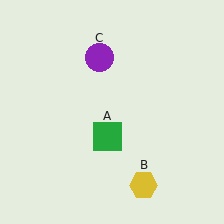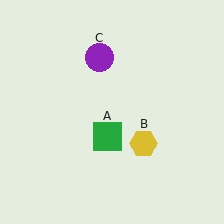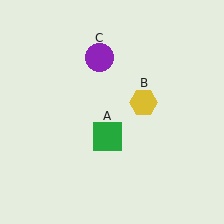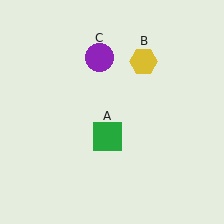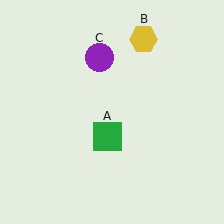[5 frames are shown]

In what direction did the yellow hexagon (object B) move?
The yellow hexagon (object B) moved up.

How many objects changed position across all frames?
1 object changed position: yellow hexagon (object B).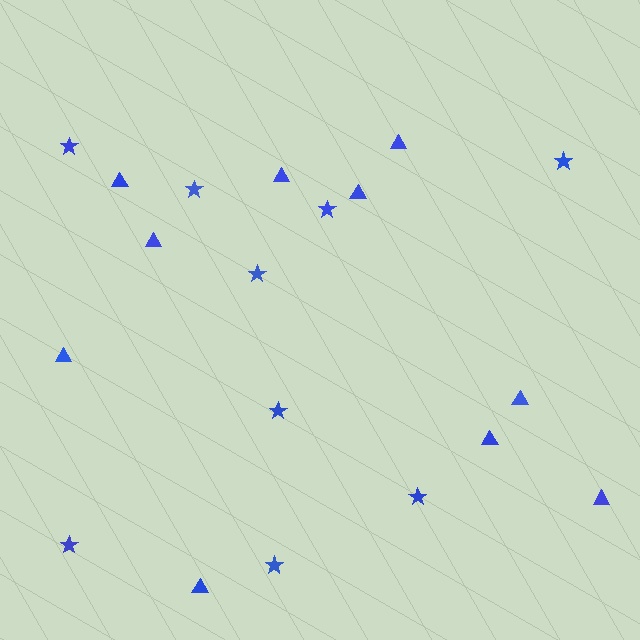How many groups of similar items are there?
There are 2 groups: one group of triangles (10) and one group of stars (9).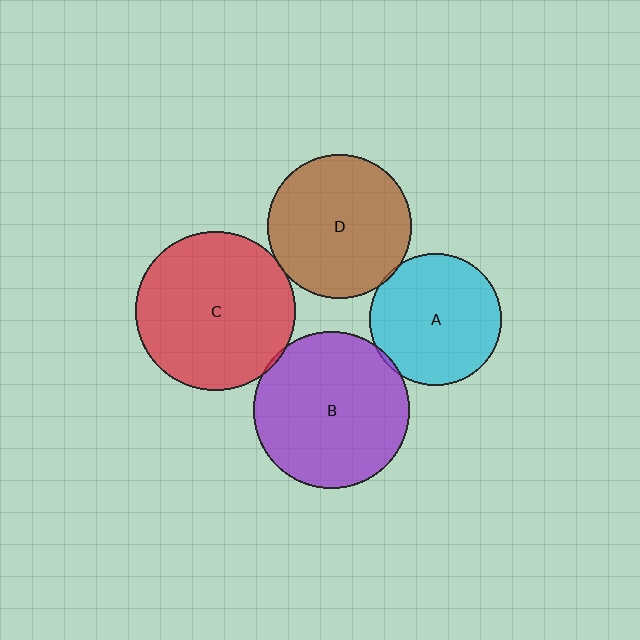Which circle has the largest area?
Circle C (red).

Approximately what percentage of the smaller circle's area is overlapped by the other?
Approximately 5%.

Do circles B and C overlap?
Yes.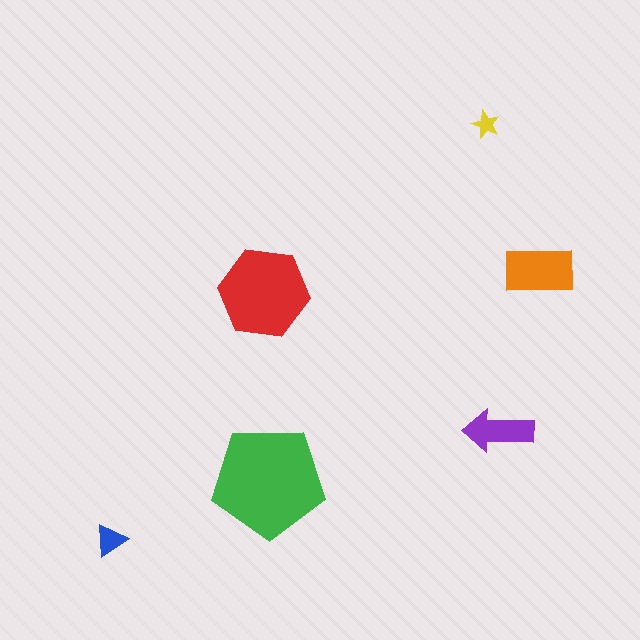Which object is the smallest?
The yellow star.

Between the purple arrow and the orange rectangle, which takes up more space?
The orange rectangle.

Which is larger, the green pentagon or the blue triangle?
The green pentagon.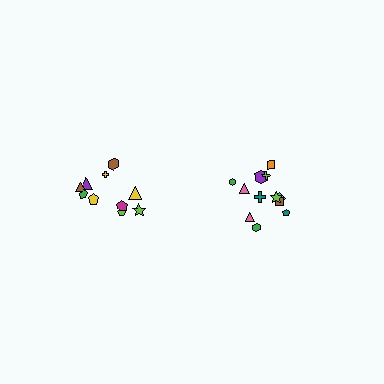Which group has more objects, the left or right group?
The right group.